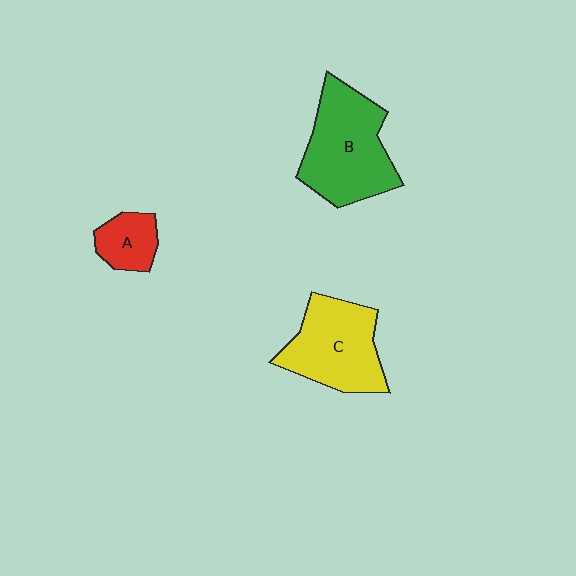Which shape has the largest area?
Shape B (green).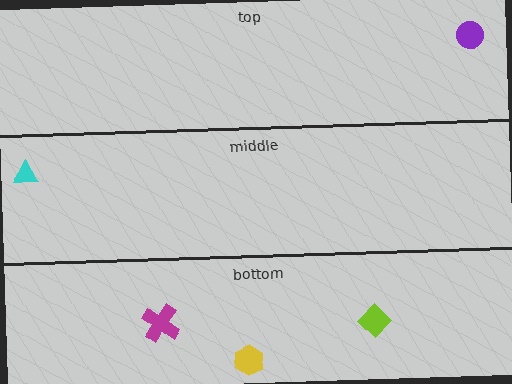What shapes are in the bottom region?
The magenta cross, the lime diamond, the yellow hexagon.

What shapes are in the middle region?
The cyan triangle.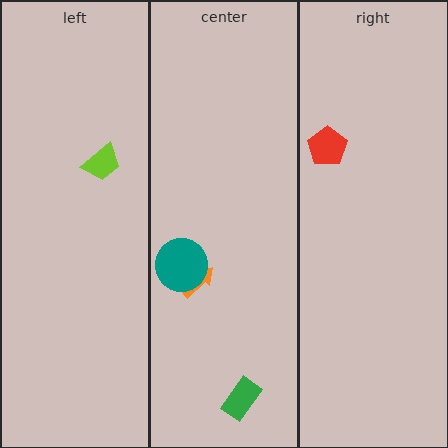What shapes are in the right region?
The red pentagon.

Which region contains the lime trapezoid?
The left region.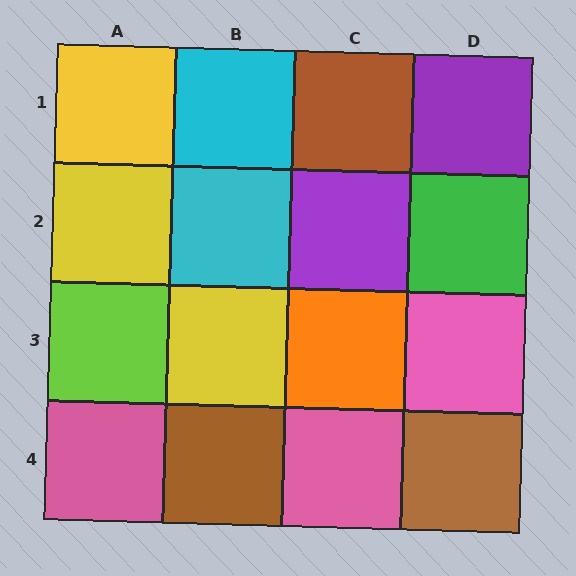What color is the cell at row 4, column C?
Pink.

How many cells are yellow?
3 cells are yellow.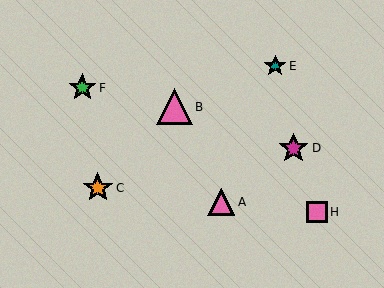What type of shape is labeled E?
Shape E is a teal star.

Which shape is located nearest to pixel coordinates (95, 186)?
The orange star (labeled C) at (98, 188) is nearest to that location.